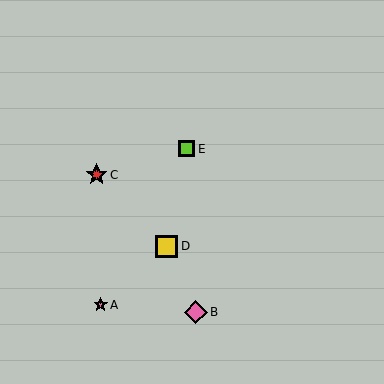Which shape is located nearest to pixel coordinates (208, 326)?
The pink diamond (labeled B) at (196, 312) is nearest to that location.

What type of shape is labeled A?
Shape A is a pink star.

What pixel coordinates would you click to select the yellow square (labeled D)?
Click at (167, 246) to select the yellow square D.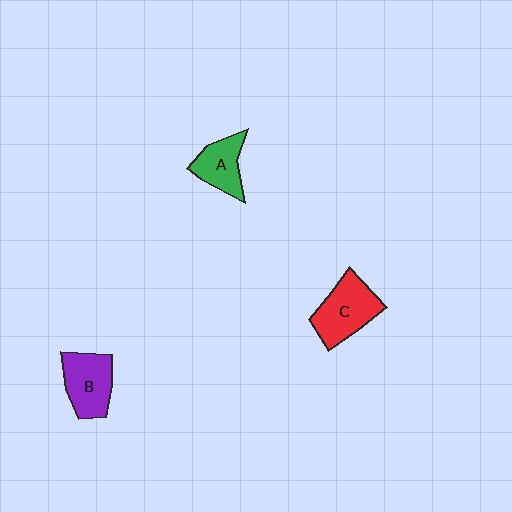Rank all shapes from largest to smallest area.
From largest to smallest: C (red), B (purple), A (green).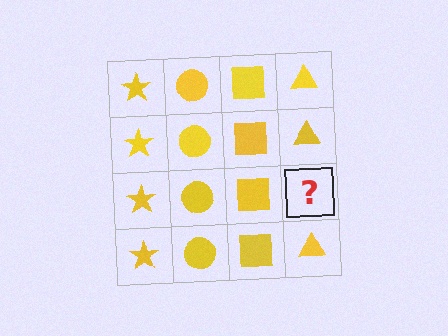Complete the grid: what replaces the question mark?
The question mark should be replaced with a yellow triangle.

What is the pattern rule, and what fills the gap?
The rule is that each column has a consistent shape. The gap should be filled with a yellow triangle.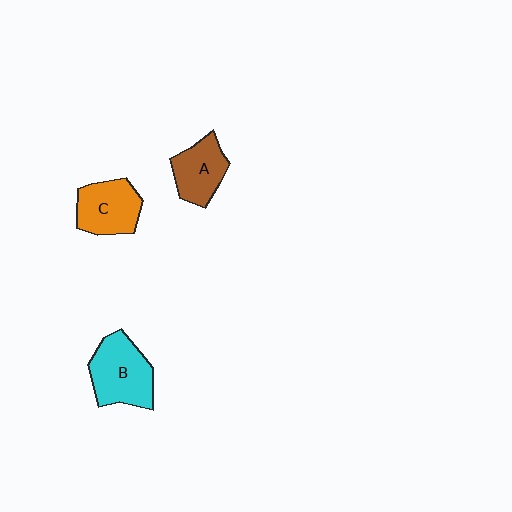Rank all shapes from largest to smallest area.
From largest to smallest: B (cyan), C (orange), A (brown).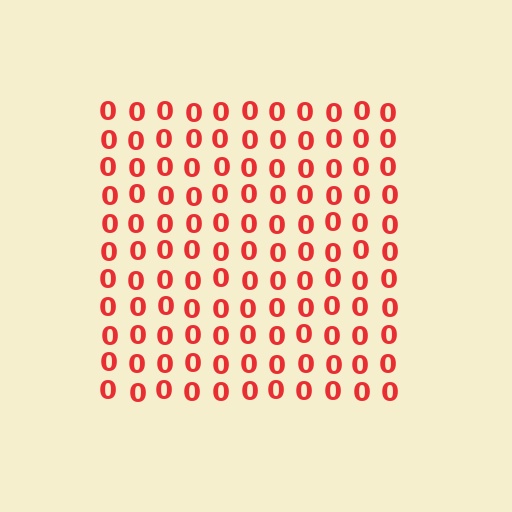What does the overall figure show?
The overall figure shows a square.